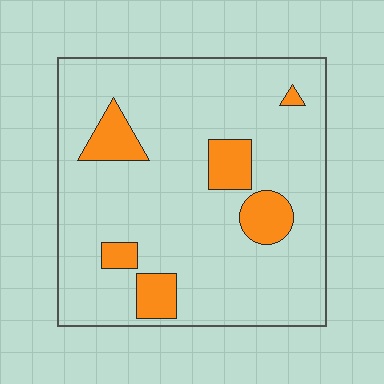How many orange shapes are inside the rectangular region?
6.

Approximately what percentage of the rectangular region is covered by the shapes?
Approximately 15%.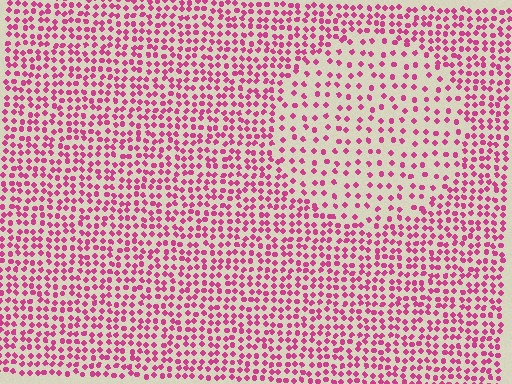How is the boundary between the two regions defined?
The boundary is defined by a change in element density (approximately 2.0x ratio). All elements are the same color, size, and shape.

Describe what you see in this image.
The image contains small magenta elements arranged at two different densities. A circle-shaped region is visible where the elements are less densely packed than the surrounding area.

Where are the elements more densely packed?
The elements are more densely packed outside the circle boundary.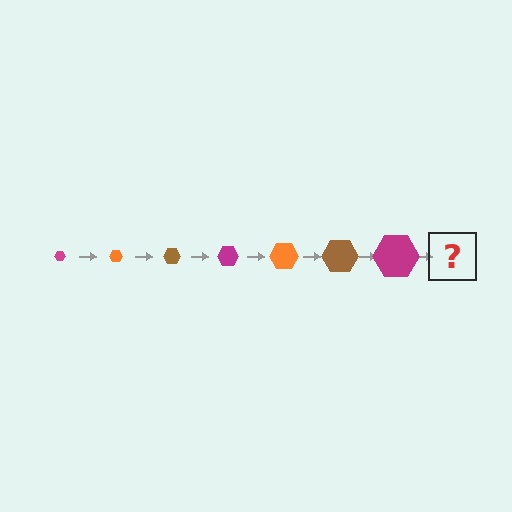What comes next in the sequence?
The next element should be an orange hexagon, larger than the previous one.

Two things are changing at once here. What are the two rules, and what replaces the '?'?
The two rules are that the hexagon grows larger each step and the color cycles through magenta, orange, and brown. The '?' should be an orange hexagon, larger than the previous one.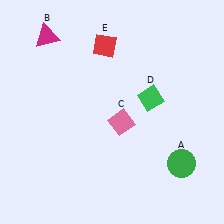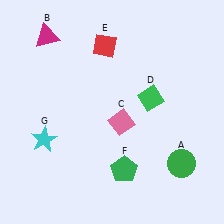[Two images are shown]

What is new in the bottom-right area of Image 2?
A green pentagon (F) was added in the bottom-right area of Image 2.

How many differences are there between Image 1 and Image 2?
There are 2 differences between the two images.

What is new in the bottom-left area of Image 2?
A cyan star (G) was added in the bottom-left area of Image 2.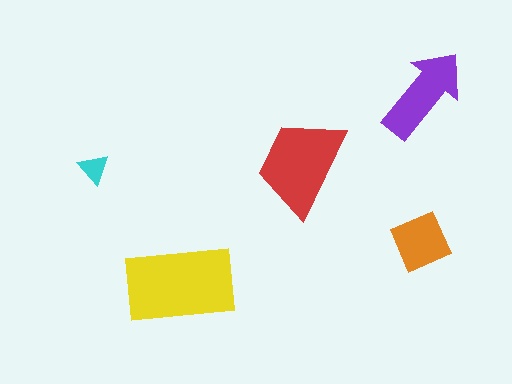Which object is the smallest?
The cyan triangle.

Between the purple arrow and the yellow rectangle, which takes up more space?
The yellow rectangle.